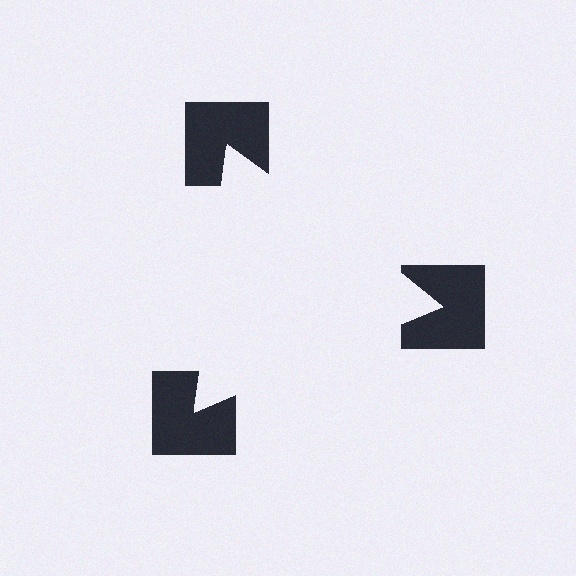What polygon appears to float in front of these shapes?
An illusory triangle — its edges are inferred from the aligned wedge cuts in the notched squares, not physically drawn.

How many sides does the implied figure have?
3 sides.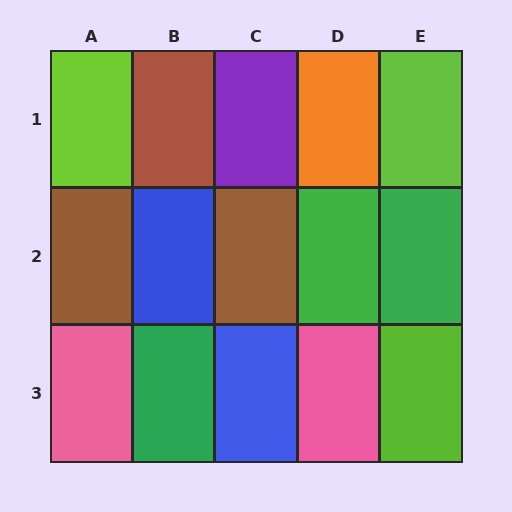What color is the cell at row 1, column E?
Lime.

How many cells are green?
3 cells are green.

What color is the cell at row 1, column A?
Lime.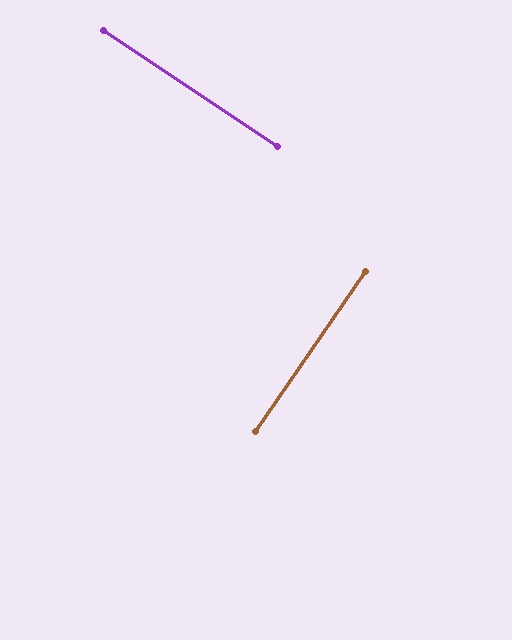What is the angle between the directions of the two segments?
Approximately 89 degrees.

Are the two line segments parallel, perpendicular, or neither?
Perpendicular — they meet at approximately 89°.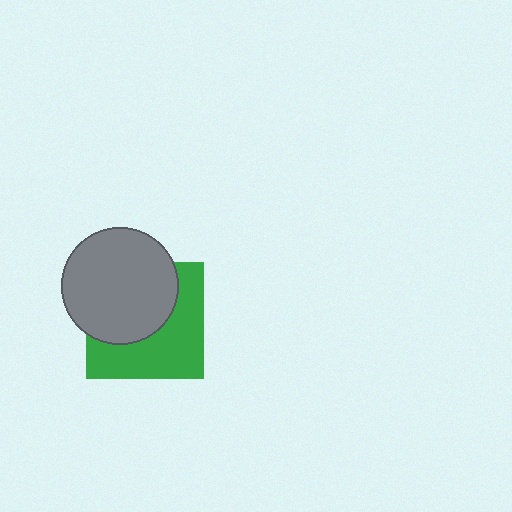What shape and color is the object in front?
The object in front is a gray circle.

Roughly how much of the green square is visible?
About half of it is visible (roughly 50%).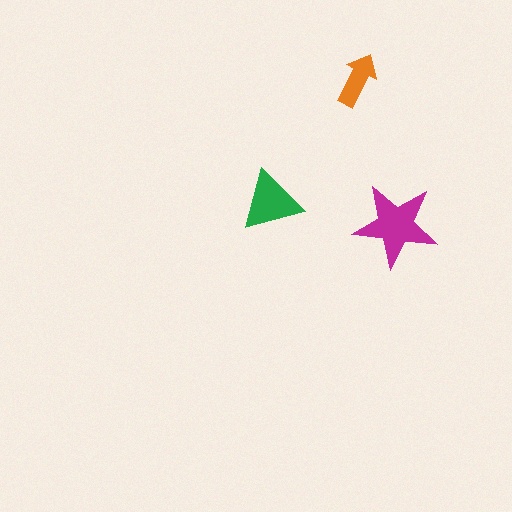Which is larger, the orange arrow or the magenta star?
The magenta star.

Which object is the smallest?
The orange arrow.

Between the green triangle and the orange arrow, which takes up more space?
The green triangle.